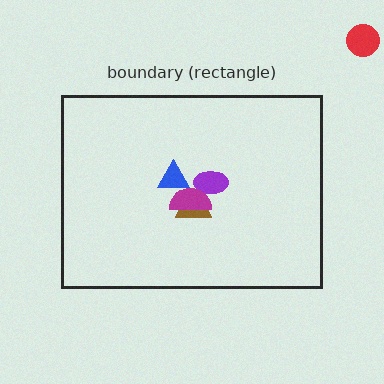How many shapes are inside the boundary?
4 inside, 1 outside.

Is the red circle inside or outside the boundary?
Outside.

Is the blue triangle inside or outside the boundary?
Inside.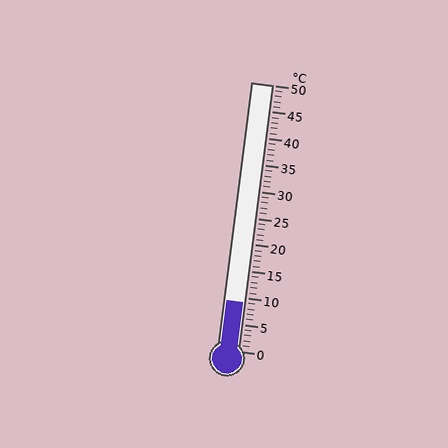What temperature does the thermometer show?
The thermometer shows approximately 9°C.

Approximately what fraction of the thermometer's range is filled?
The thermometer is filled to approximately 20% of its range.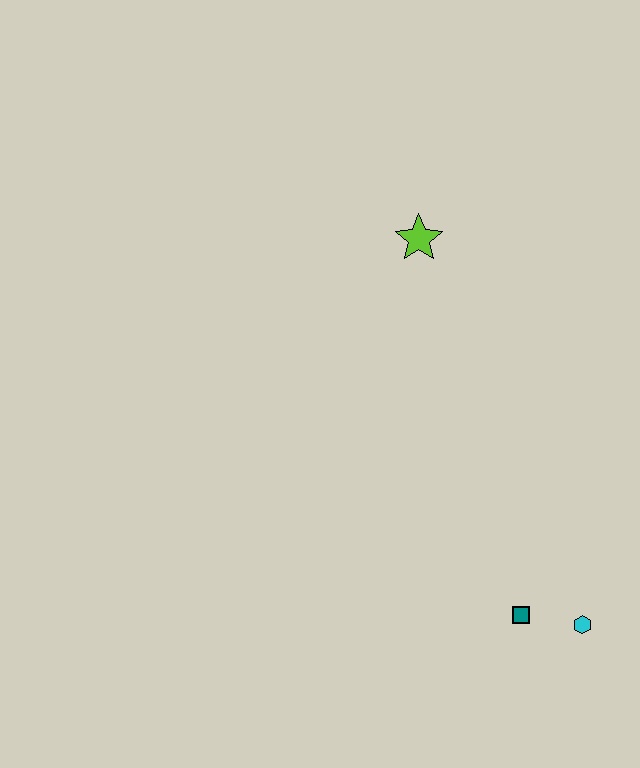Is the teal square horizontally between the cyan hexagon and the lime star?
Yes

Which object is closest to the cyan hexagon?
The teal square is closest to the cyan hexagon.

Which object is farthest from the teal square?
The lime star is farthest from the teal square.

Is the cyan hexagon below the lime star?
Yes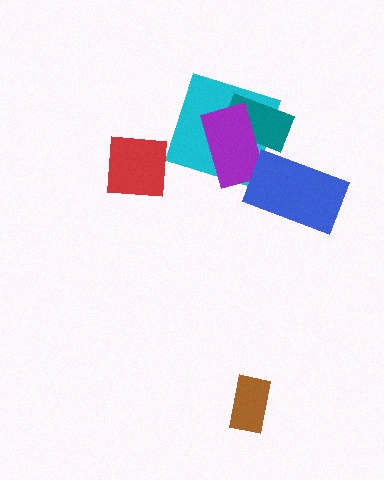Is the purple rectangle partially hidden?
No, no other shape covers it.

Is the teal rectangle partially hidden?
Yes, it is partially covered by another shape.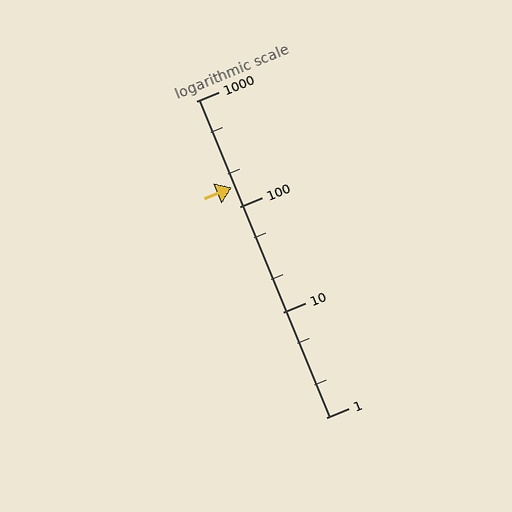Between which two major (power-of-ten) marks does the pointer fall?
The pointer is between 100 and 1000.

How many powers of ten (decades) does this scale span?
The scale spans 3 decades, from 1 to 1000.